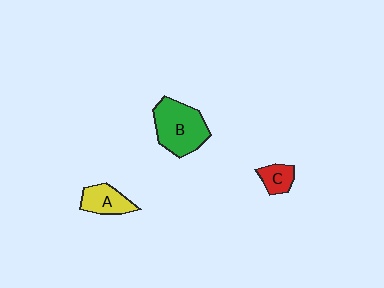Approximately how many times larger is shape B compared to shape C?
Approximately 2.6 times.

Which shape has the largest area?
Shape B (green).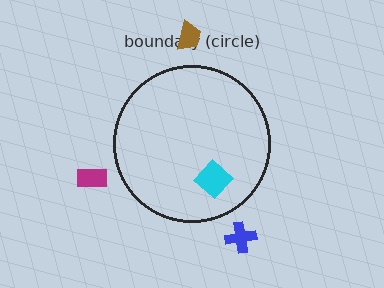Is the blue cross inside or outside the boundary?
Outside.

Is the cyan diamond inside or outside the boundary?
Inside.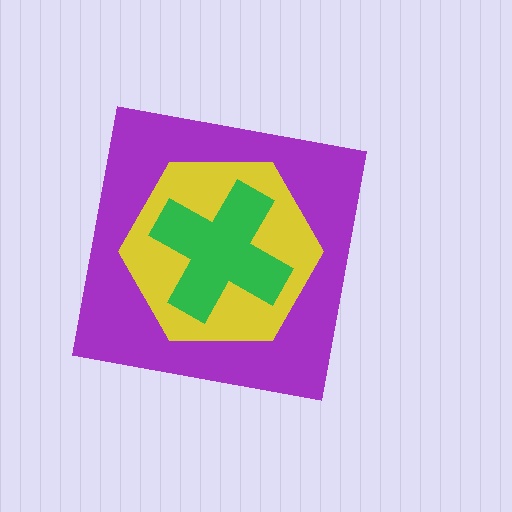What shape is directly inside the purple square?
The yellow hexagon.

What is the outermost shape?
The purple square.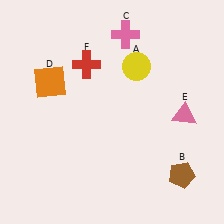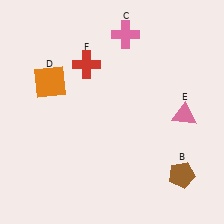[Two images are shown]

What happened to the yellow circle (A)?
The yellow circle (A) was removed in Image 2. It was in the top-right area of Image 1.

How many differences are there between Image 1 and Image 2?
There is 1 difference between the two images.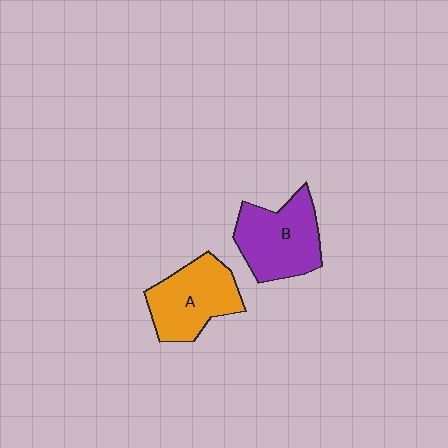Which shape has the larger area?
Shape B (purple).